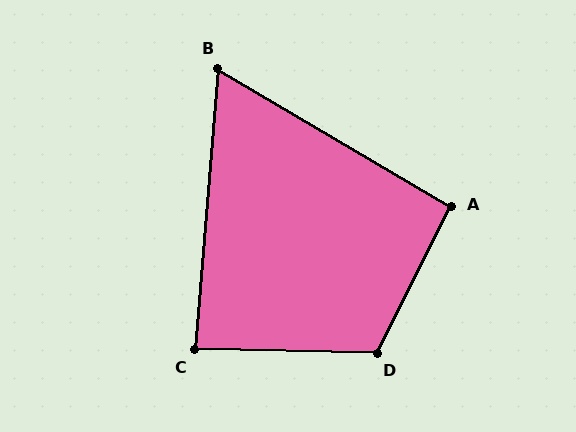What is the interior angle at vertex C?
Approximately 86 degrees (approximately right).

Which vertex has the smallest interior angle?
B, at approximately 64 degrees.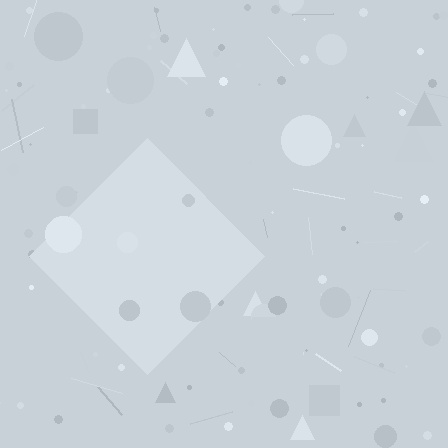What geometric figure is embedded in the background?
A diamond is embedded in the background.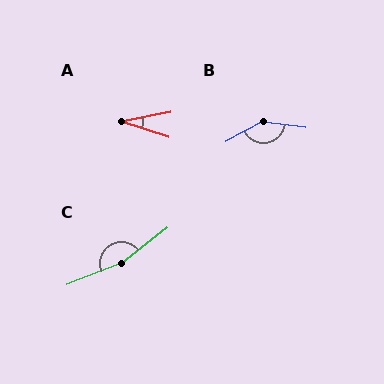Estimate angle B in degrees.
Approximately 144 degrees.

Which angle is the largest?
C, at approximately 164 degrees.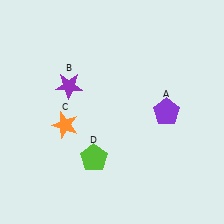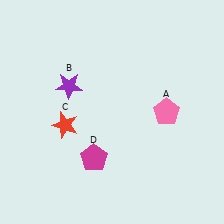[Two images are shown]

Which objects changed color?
A changed from purple to pink. C changed from orange to red. D changed from lime to magenta.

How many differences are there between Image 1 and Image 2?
There are 3 differences between the two images.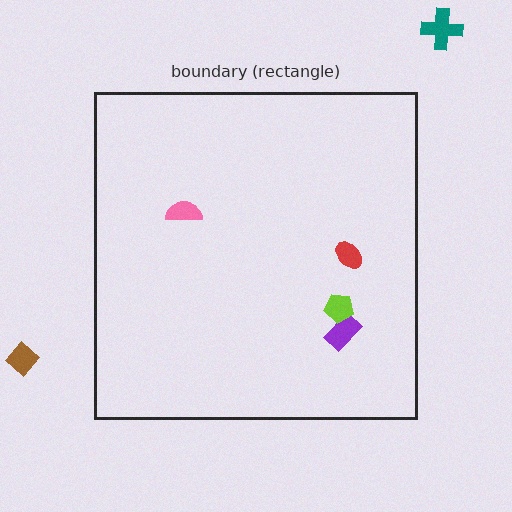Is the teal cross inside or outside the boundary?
Outside.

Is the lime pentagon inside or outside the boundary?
Inside.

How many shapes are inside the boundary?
4 inside, 2 outside.